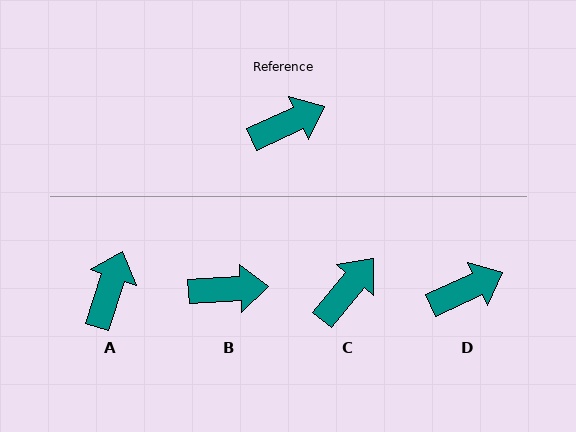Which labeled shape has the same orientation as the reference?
D.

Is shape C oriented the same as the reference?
No, it is off by about 26 degrees.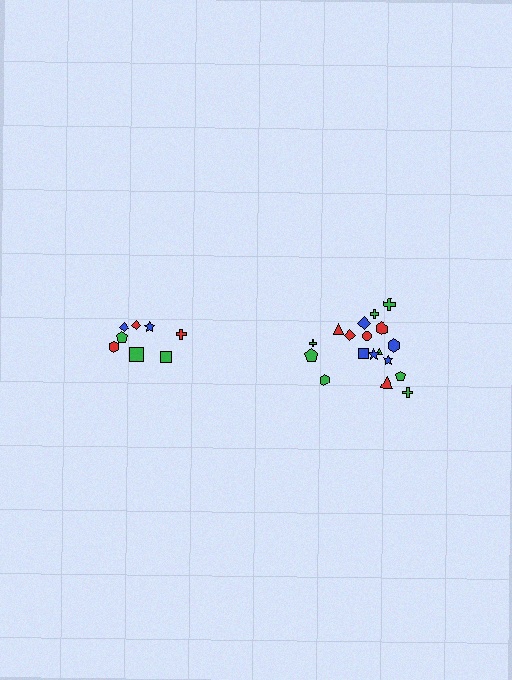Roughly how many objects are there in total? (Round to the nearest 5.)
Roughly 25 objects in total.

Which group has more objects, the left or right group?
The right group.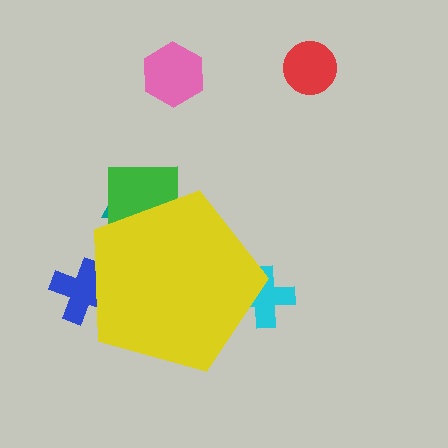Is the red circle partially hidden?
No, the red circle is fully visible.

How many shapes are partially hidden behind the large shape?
4 shapes are partially hidden.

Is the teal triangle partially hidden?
Yes, the teal triangle is partially hidden behind the yellow pentagon.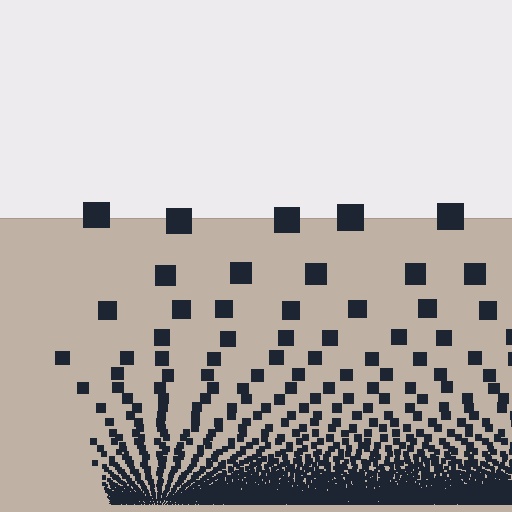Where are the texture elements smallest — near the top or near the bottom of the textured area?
Near the bottom.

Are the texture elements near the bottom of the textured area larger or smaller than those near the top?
Smaller. The gradient is inverted — elements near the bottom are smaller and denser.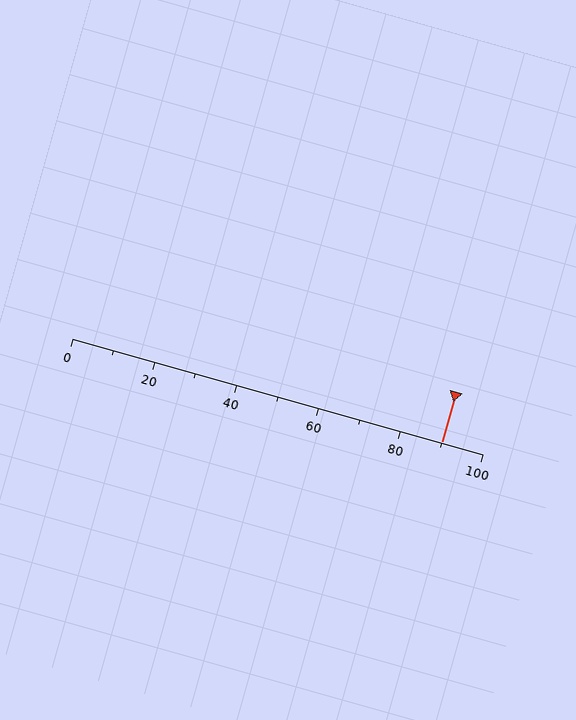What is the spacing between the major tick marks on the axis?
The major ticks are spaced 20 apart.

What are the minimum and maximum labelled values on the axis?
The axis runs from 0 to 100.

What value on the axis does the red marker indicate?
The marker indicates approximately 90.